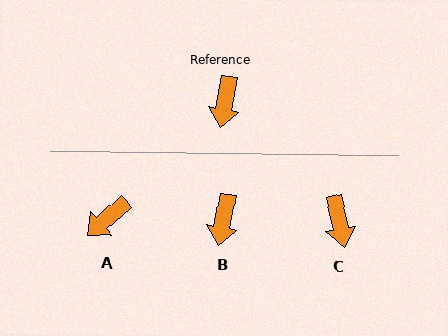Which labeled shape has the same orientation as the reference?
B.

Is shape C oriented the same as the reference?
No, it is off by about 23 degrees.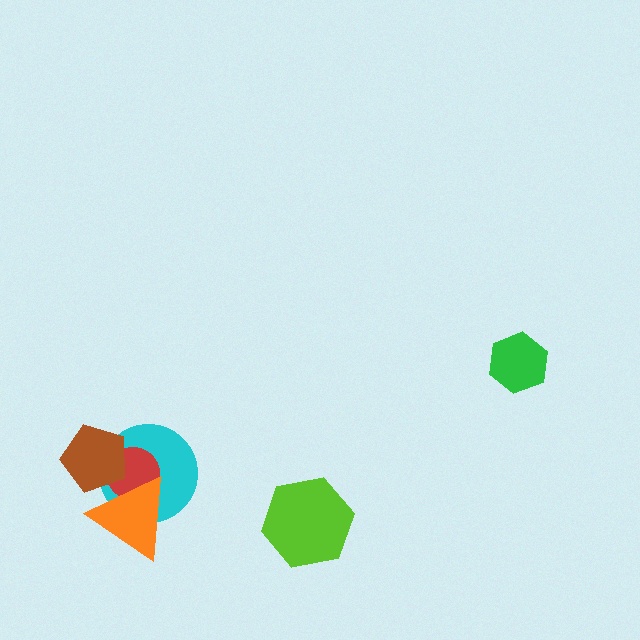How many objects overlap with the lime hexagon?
0 objects overlap with the lime hexagon.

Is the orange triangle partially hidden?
Yes, it is partially covered by another shape.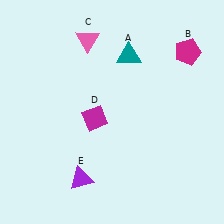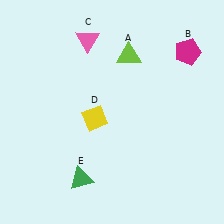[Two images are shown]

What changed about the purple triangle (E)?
In Image 1, E is purple. In Image 2, it changed to green.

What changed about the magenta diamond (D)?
In Image 1, D is magenta. In Image 2, it changed to yellow.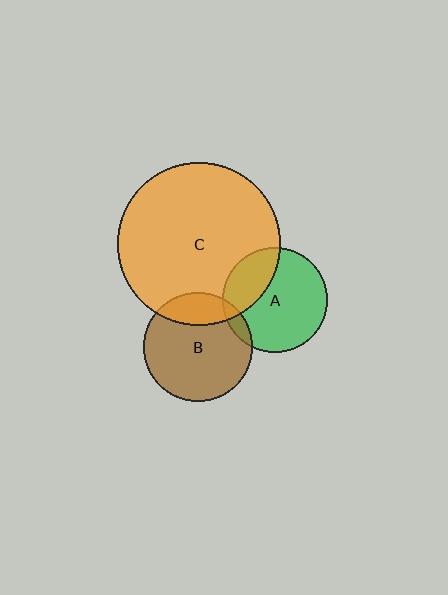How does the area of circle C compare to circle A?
Approximately 2.4 times.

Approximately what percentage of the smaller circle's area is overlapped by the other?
Approximately 5%.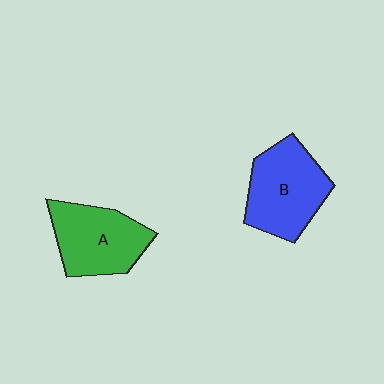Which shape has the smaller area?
Shape A (green).